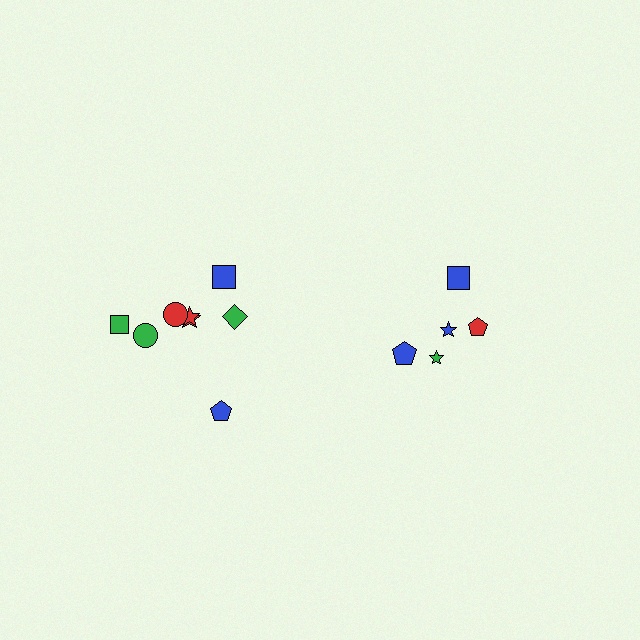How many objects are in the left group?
There are 8 objects.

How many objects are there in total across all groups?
There are 13 objects.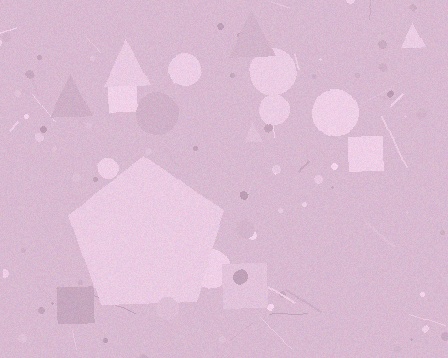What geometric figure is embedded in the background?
A pentagon is embedded in the background.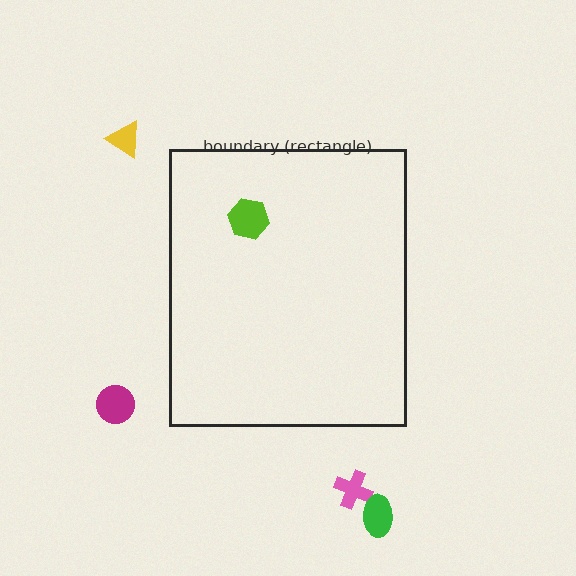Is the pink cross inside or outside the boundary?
Outside.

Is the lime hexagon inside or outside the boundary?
Inside.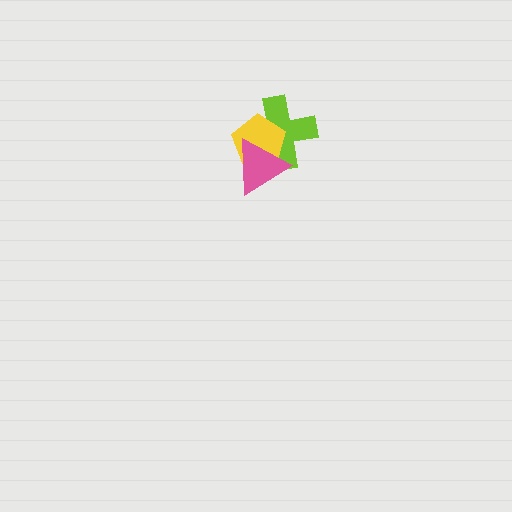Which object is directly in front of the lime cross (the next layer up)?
The yellow pentagon is directly in front of the lime cross.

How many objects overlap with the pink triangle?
2 objects overlap with the pink triangle.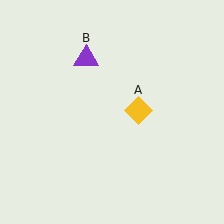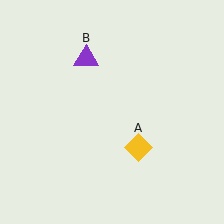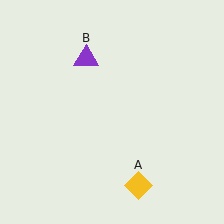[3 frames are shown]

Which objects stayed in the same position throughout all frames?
Purple triangle (object B) remained stationary.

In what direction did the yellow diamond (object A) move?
The yellow diamond (object A) moved down.